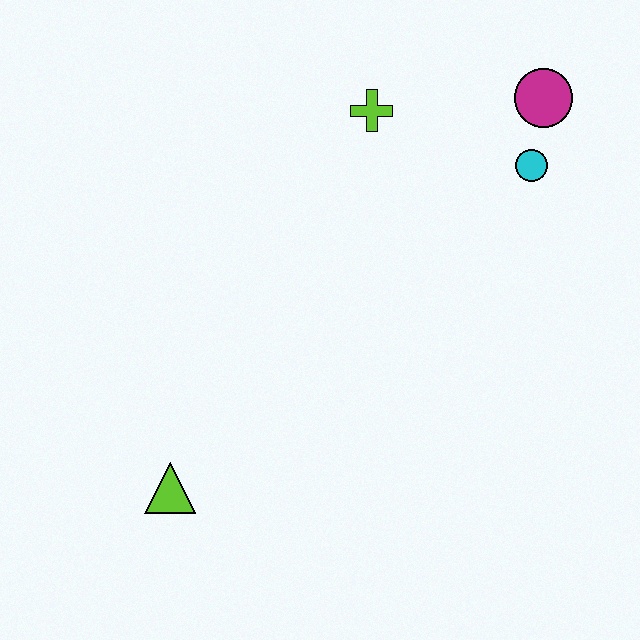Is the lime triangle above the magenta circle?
No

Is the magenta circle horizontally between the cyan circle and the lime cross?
No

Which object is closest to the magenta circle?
The cyan circle is closest to the magenta circle.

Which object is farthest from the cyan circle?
The lime triangle is farthest from the cyan circle.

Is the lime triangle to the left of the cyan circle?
Yes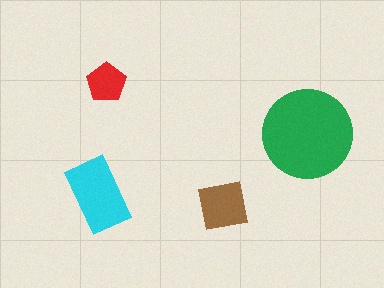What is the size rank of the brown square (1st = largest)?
3rd.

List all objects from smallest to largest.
The red pentagon, the brown square, the cyan rectangle, the green circle.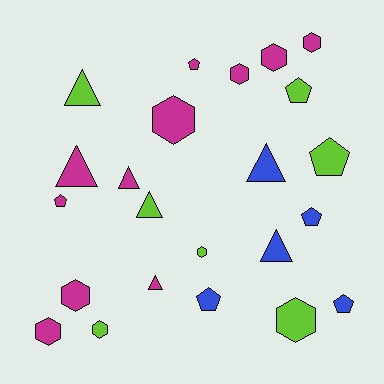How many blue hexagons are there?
There are no blue hexagons.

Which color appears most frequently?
Magenta, with 11 objects.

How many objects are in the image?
There are 23 objects.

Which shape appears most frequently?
Hexagon, with 9 objects.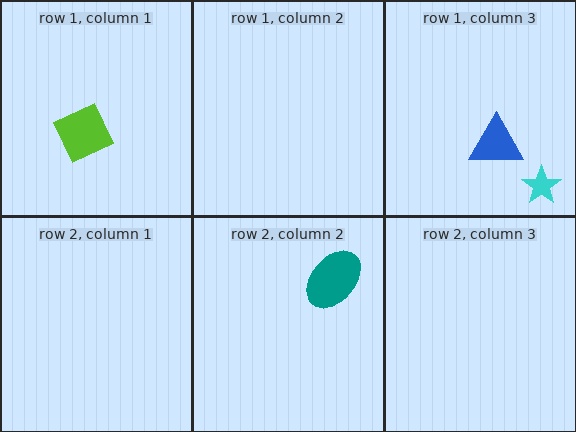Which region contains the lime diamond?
The row 1, column 1 region.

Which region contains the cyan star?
The row 1, column 3 region.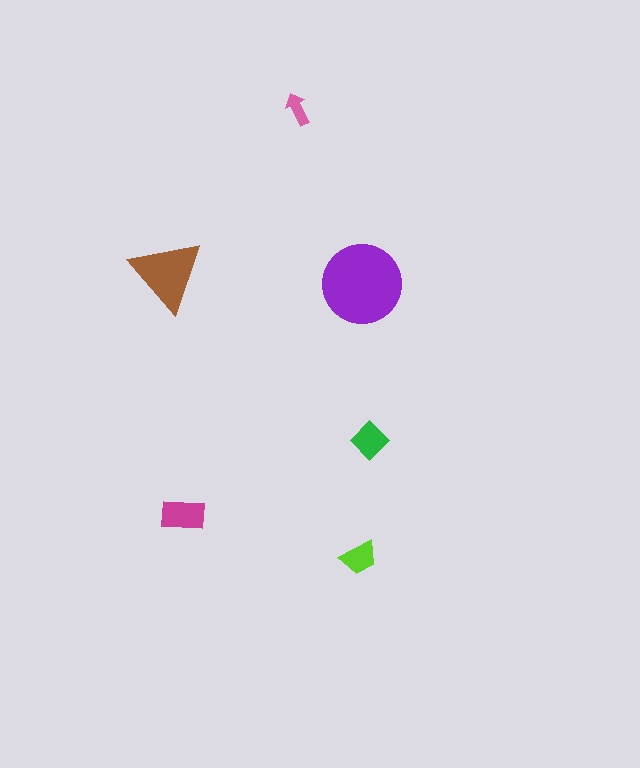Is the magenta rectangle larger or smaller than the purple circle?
Smaller.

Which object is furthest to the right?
The green diamond is rightmost.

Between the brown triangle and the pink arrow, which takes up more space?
The brown triangle.